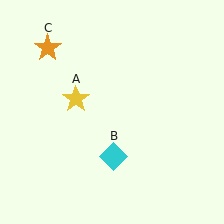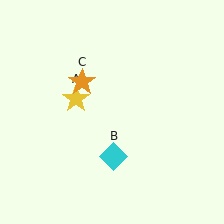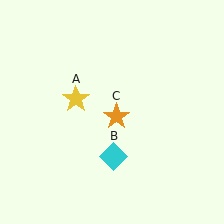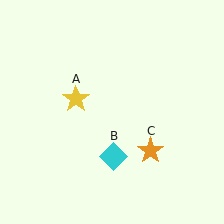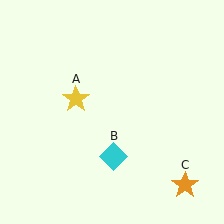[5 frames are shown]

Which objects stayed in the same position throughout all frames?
Yellow star (object A) and cyan diamond (object B) remained stationary.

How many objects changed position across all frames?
1 object changed position: orange star (object C).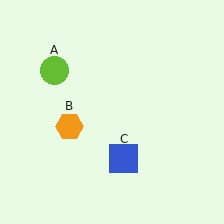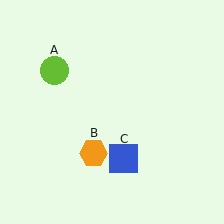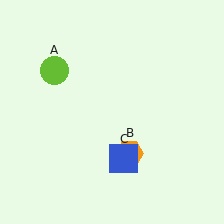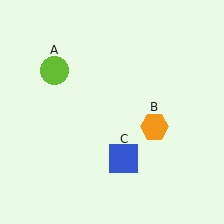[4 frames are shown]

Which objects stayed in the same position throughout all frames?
Lime circle (object A) and blue square (object C) remained stationary.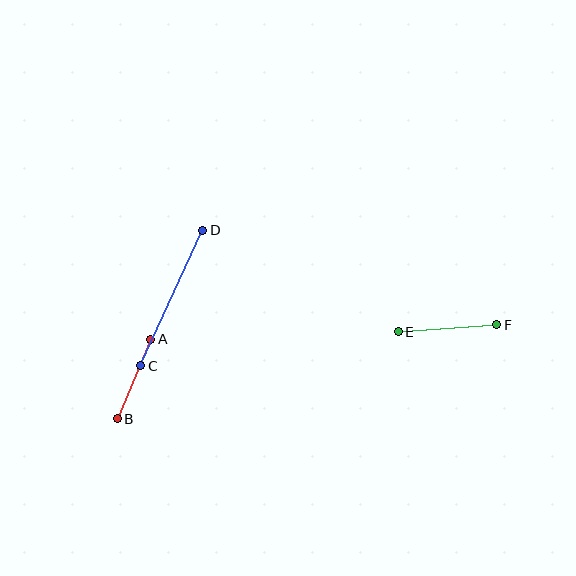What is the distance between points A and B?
The distance is approximately 86 pixels.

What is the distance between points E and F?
The distance is approximately 99 pixels.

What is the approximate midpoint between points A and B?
The midpoint is at approximately (134, 379) pixels.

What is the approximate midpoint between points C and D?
The midpoint is at approximately (172, 298) pixels.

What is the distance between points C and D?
The distance is approximately 149 pixels.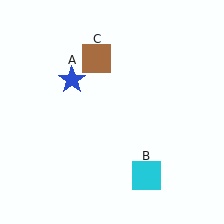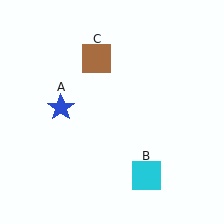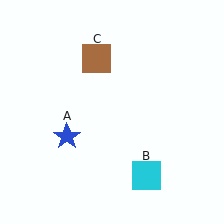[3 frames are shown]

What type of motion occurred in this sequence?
The blue star (object A) rotated counterclockwise around the center of the scene.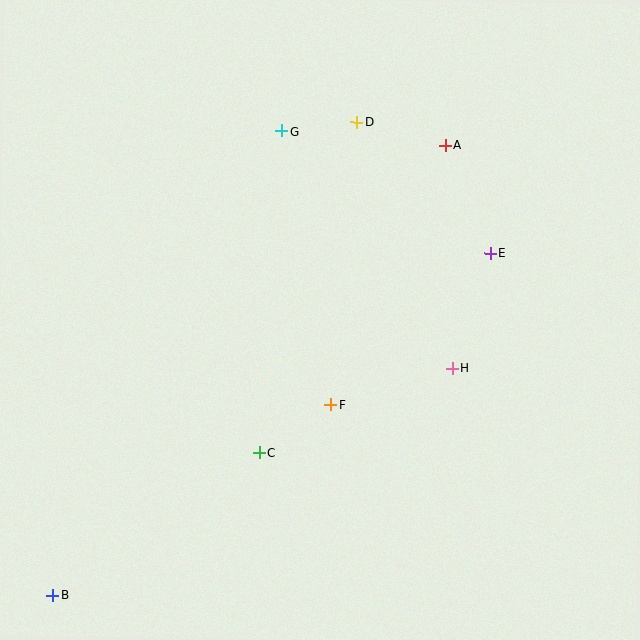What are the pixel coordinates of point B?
Point B is at (52, 595).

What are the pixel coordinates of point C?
Point C is at (259, 453).